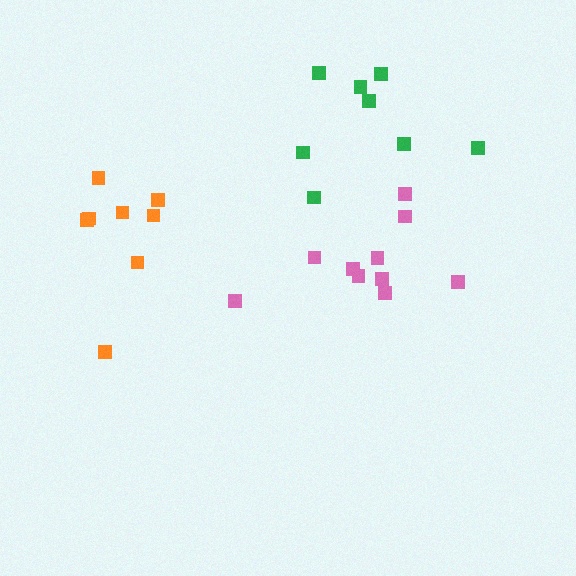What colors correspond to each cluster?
The clusters are colored: pink, orange, green.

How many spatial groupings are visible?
There are 3 spatial groupings.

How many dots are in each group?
Group 1: 10 dots, Group 2: 8 dots, Group 3: 8 dots (26 total).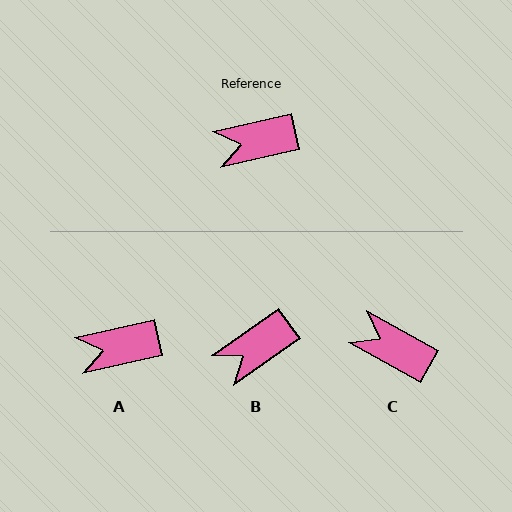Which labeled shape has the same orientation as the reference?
A.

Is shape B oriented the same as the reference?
No, it is off by about 22 degrees.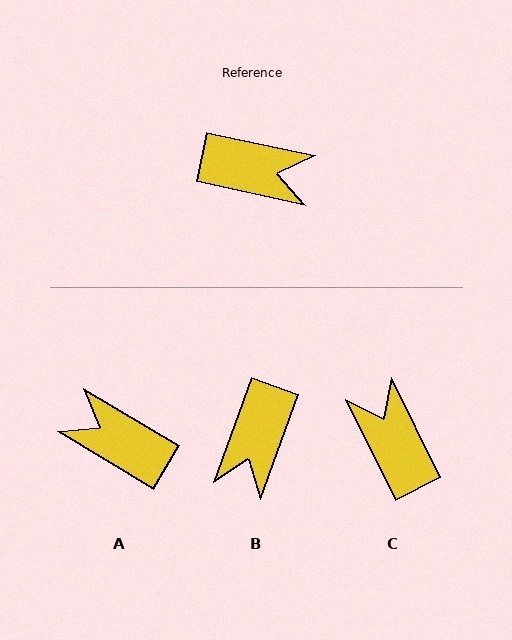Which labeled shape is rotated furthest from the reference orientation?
A, about 161 degrees away.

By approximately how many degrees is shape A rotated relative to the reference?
Approximately 161 degrees counter-clockwise.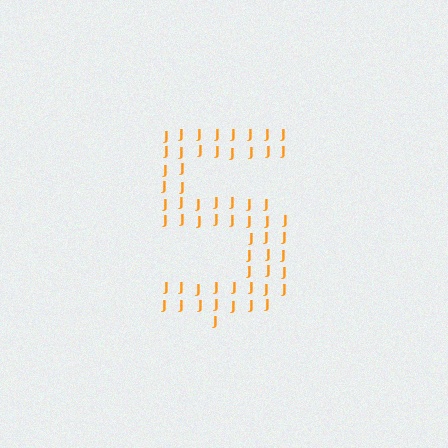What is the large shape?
The large shape is the digit 5.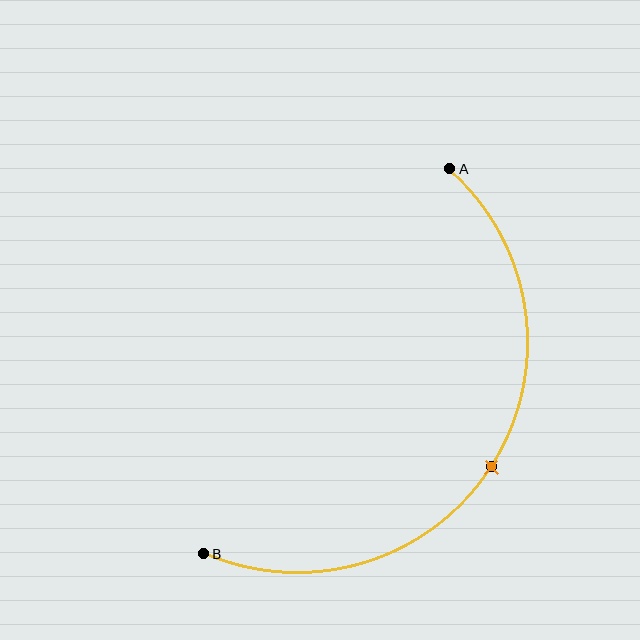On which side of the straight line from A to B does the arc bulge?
The arc bulges to the right of the straight line connecting A and B.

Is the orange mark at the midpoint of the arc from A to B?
Yes. The orange mark lies on the arc at equal arc-length from both A and B — it is the arc midpoint.